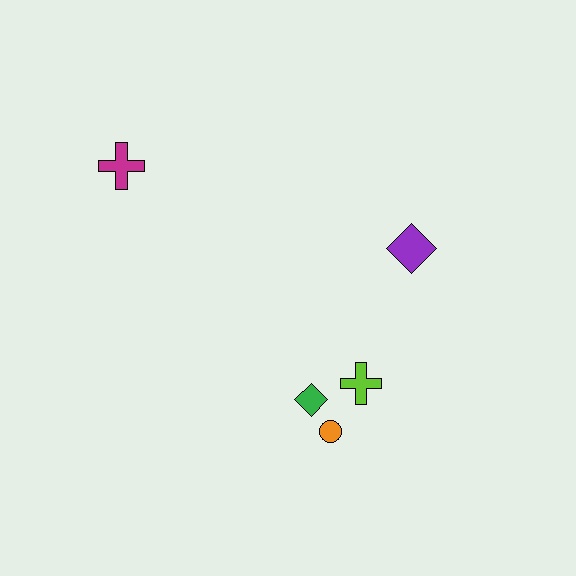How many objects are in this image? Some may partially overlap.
There are 5 objects.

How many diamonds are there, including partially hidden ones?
There are 2 diamonds.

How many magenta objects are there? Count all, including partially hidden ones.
There is 1 magenta object.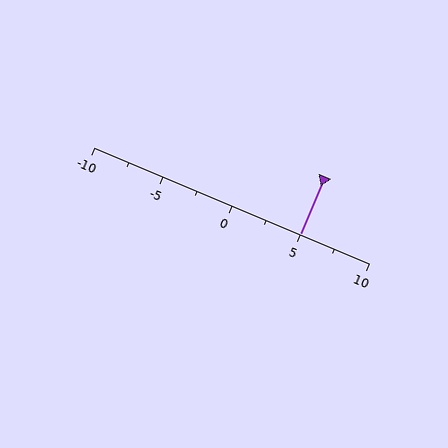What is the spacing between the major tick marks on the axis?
The major ticks are spaced 5 apart.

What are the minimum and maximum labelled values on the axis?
The axis runs from -10 to 10.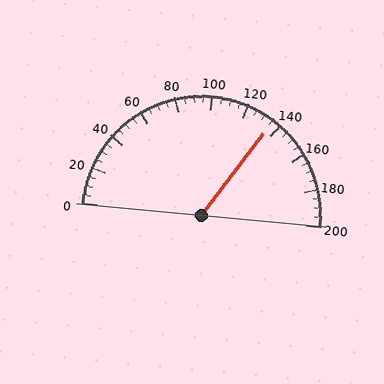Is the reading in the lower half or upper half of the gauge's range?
The reading is in the upper half of the range (0 to 200).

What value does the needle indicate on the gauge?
The needle indicates approximately 135.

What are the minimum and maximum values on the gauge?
The gauge ranges from 0 to 200.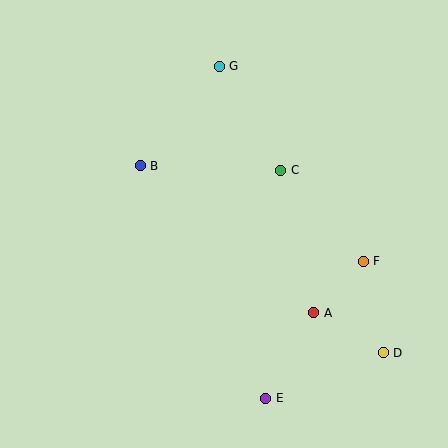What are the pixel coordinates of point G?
Point G is at (219, 66).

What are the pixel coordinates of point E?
Point E is at (266, 398).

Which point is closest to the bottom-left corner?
Point E is closest to the bottom-left corner.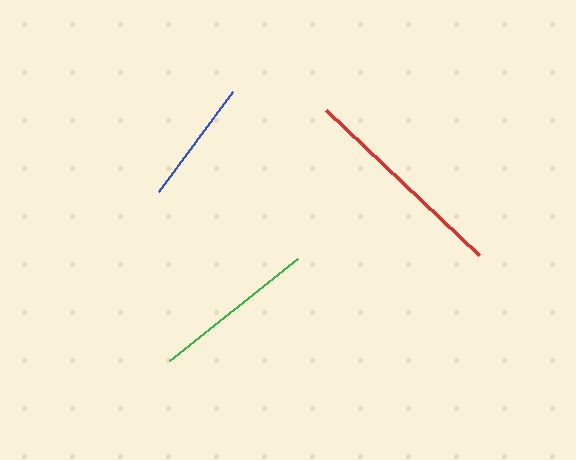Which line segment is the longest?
The red line is the longest at approximately 211 pixels.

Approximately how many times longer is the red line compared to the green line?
The red line is approximately 1.3 times the length of the green line.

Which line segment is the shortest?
The blue line is the shortest at approximately 124 pixels.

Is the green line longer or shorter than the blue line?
The green line is longer than the blue line.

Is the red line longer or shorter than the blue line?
The red line is longer than the blue line.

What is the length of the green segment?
The green segment is approximately 164 pixels long.